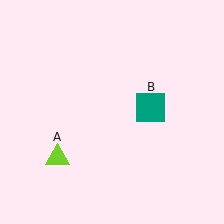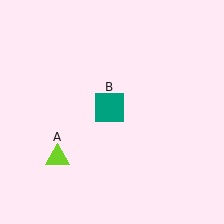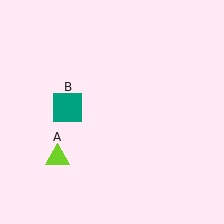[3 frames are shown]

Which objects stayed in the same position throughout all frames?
Lime triangle (object A) remained stationary.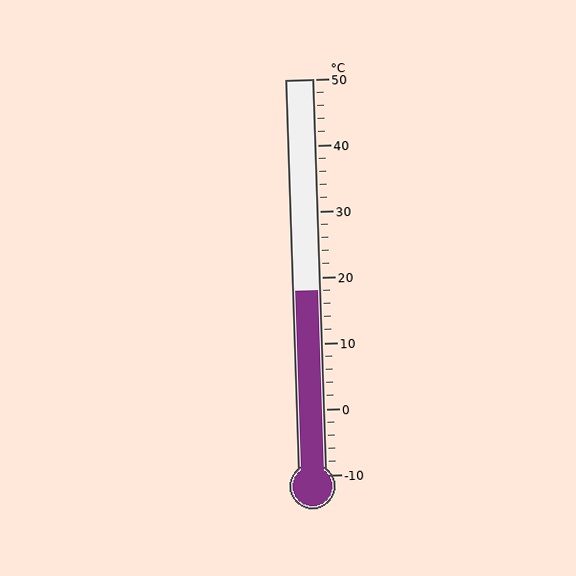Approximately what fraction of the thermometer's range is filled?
The thermometer is filled to approximately 45% of its range.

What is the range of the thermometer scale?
The thermometer scale ranges from -10°C to 50°C.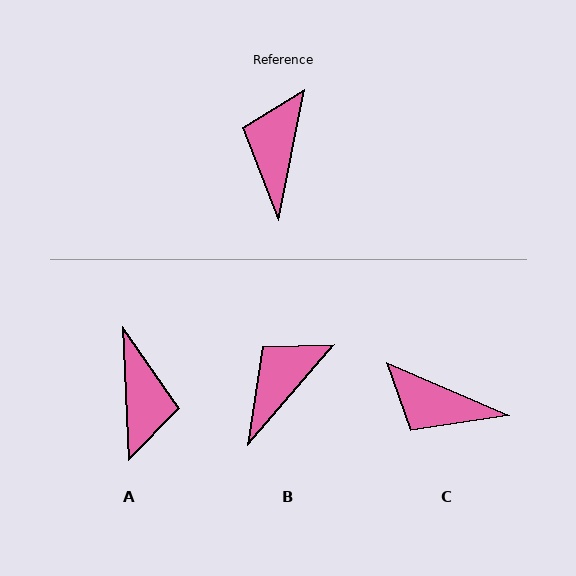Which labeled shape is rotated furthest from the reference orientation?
A, about 166 degrees away.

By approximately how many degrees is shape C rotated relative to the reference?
Approximately 78 degrees counter-clockwise.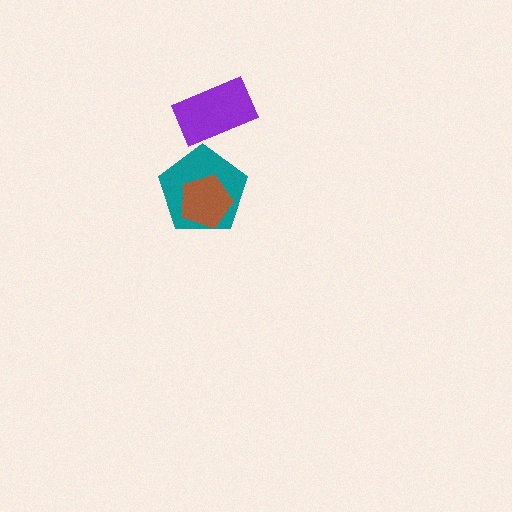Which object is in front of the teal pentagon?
The brown pentagon is in front of the teal pentagon.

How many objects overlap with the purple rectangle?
0 objects overlap with the purple rectangle.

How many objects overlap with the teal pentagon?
1 object overlaps with the teal pentagon.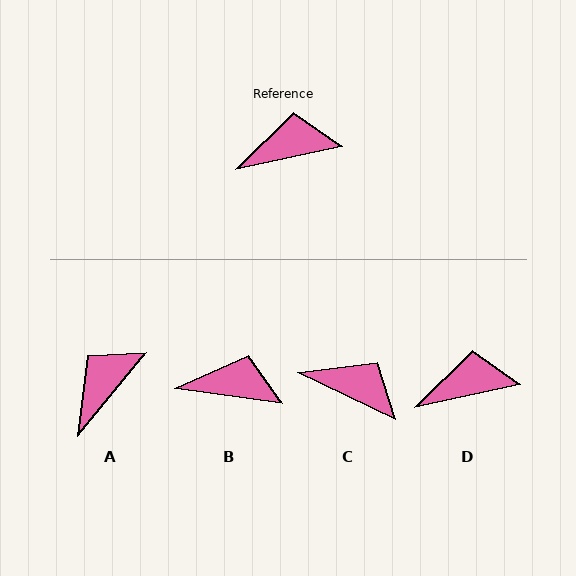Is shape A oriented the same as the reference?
No, it is off by about 38 degrees.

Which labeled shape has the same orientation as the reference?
D.